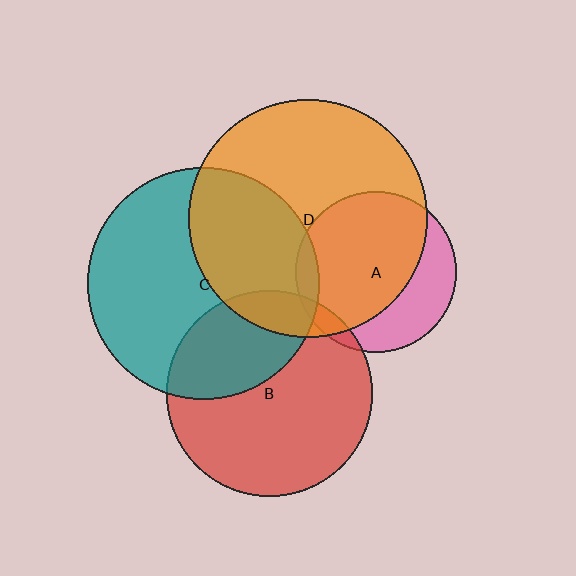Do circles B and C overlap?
Yes.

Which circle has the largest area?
Circle D (orange).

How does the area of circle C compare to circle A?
Approximately 2.1 times.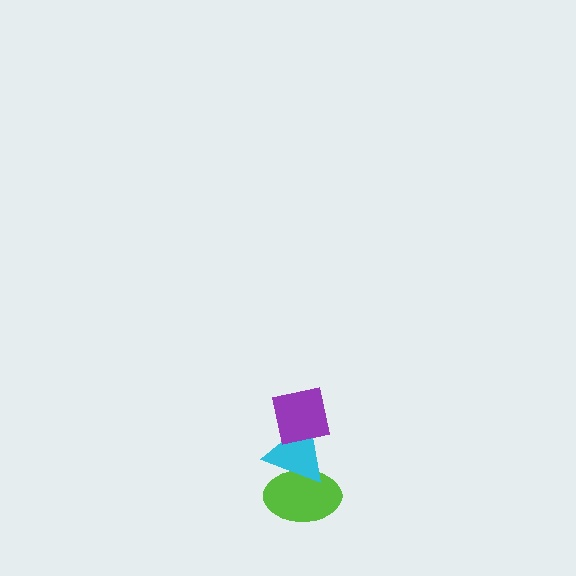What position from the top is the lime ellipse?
The lime ellipse is 3rd from the top.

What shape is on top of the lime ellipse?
The cyan triangle is on top of the lime ellipse.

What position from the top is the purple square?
The purple square is 1st from the top.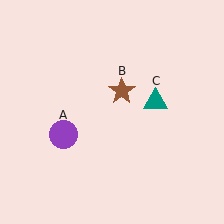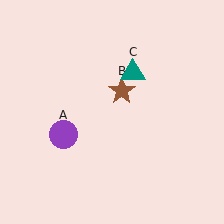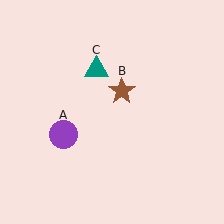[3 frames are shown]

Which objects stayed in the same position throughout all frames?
Purple circle (object A) and brown star (object B) remained stationary.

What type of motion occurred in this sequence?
The teal triangle (object C) rotated counterclockwise around the center of the scene.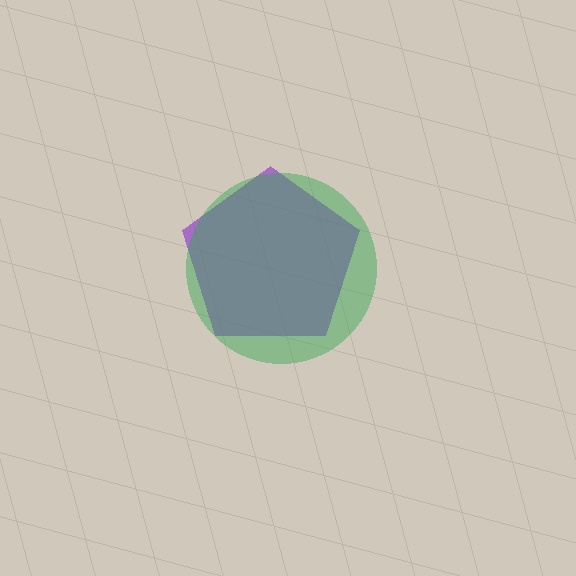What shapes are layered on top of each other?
The layered shapes are: a purple pentagon, a green circle.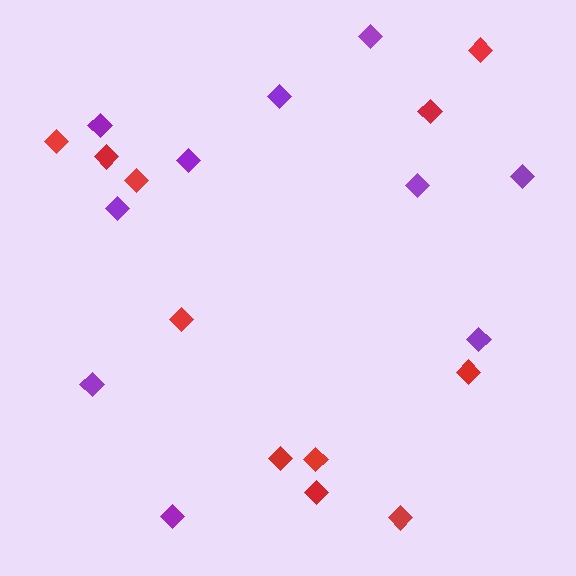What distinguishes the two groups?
There are 2 groups: one group of purple diamonds (10) and one group of red diamonds (11).